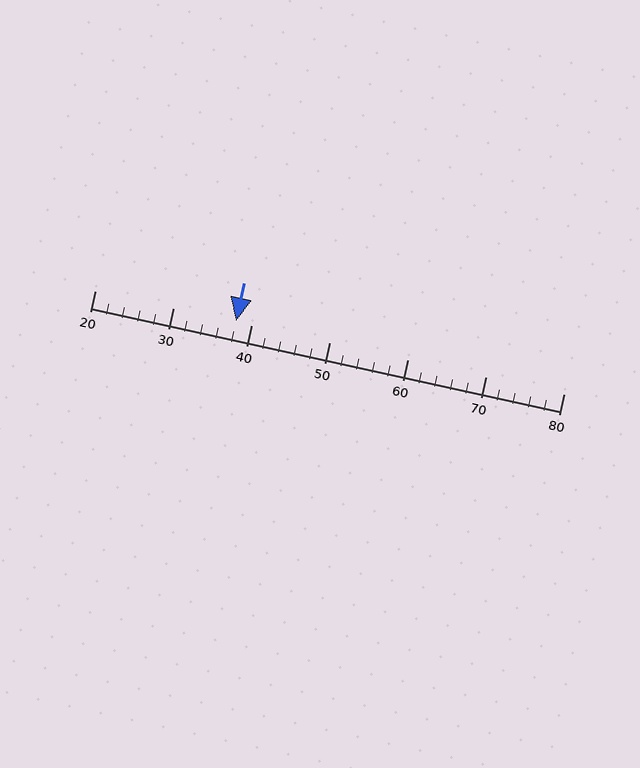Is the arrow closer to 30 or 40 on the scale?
The arrow is closer to 40.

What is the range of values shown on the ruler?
The ruler shows values from 20 to 80.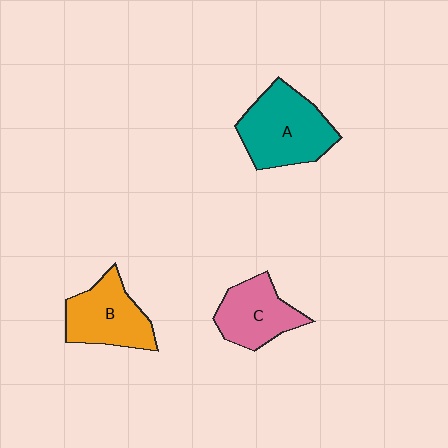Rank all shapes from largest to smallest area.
From largest to smallest: A (teal), B (orange), C (pink).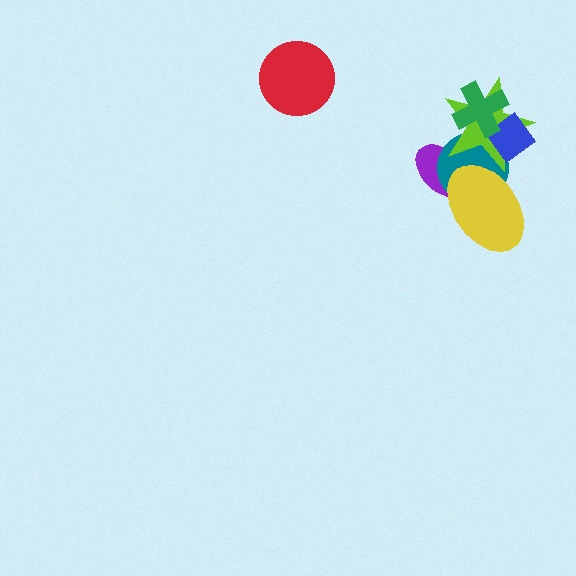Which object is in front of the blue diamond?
The green cross is in front of the blue diamond.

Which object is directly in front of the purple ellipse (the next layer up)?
The teal circle is directly in front of the purple ellipse.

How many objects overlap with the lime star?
5 objects overlap with the lime star.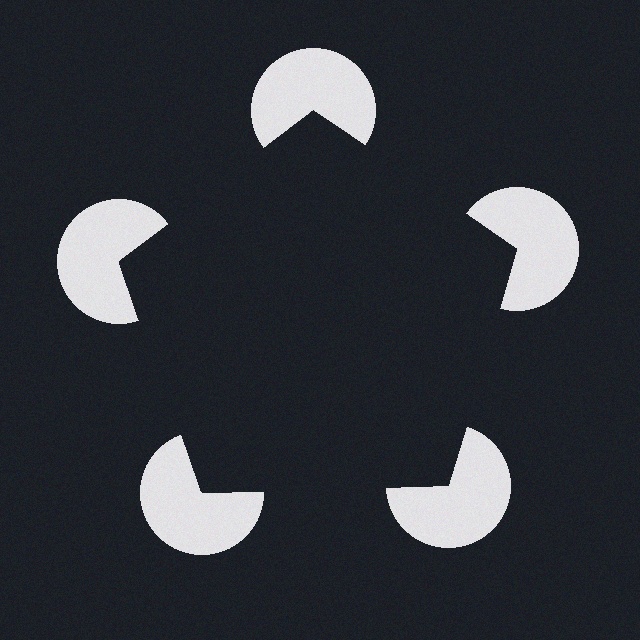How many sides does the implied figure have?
5 sides.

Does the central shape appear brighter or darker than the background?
It typically appears slightly darker than the background, even though no actual brightness change is drawn.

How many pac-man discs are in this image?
There are 5 — one at each vertex of the illusory pentagon.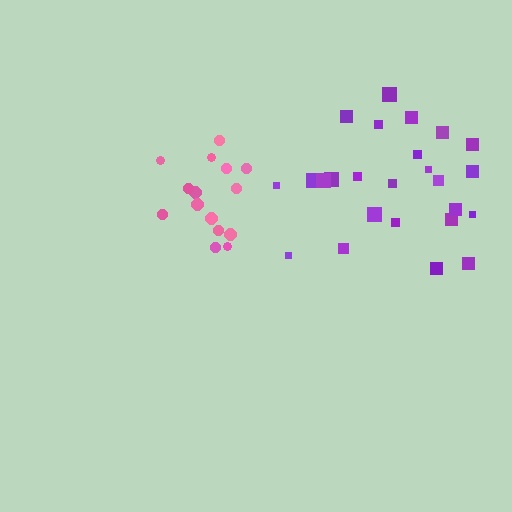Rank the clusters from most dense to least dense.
pink, purple.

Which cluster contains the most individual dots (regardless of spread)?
Purple (25).